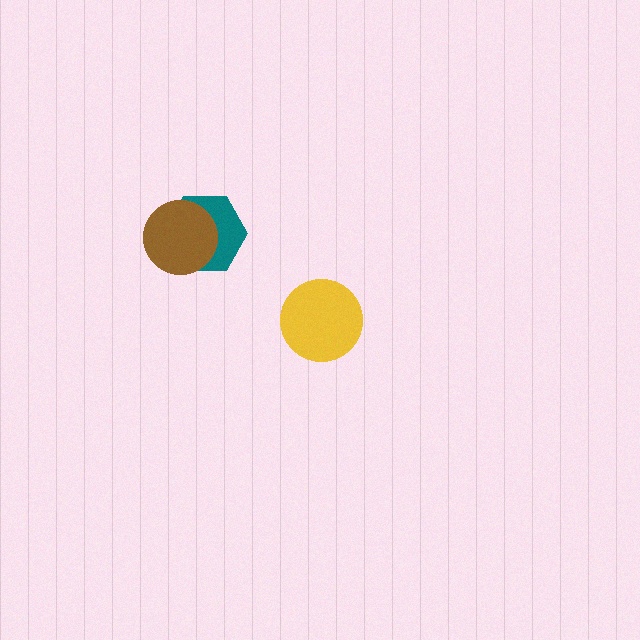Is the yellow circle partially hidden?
No, no other shape covers it.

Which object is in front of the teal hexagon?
The brown circle is in front of the teal hexagon.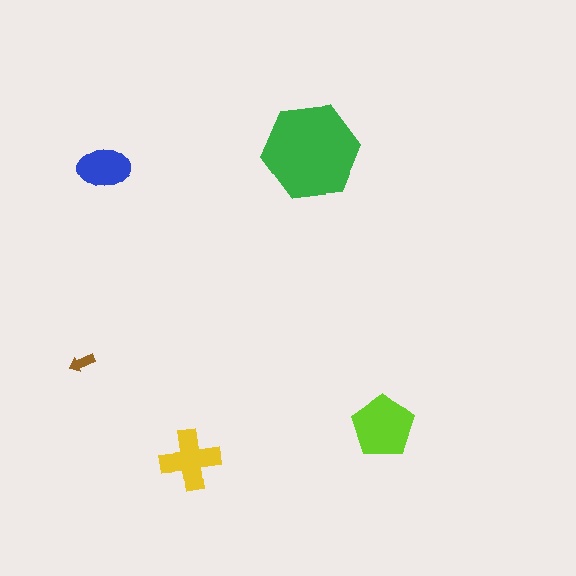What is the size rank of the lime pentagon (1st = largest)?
2nd.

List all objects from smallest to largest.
The brown arrow, the blue ellipse, the yellow cross, the lime pentagon, the green hexagon.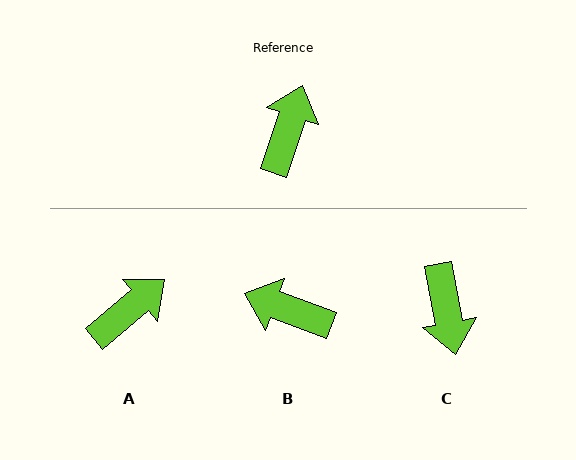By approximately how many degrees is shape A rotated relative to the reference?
Approximately 32 degrees clockwise.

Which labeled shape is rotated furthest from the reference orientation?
C, about 151 degrees away.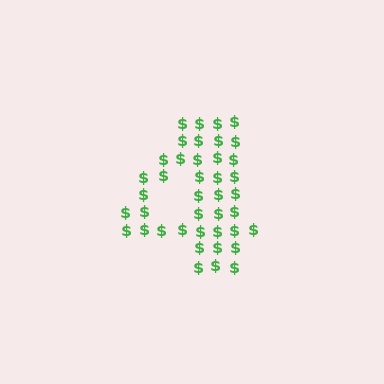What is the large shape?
The large shape is the digit 4.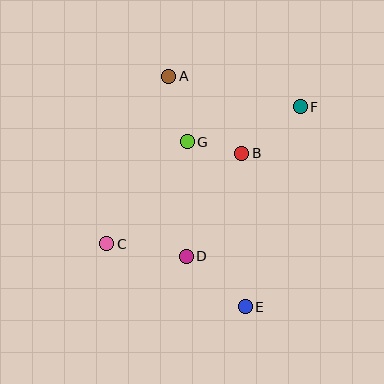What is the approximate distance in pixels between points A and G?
The distance between A and G is approximately 68 pixels.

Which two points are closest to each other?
Points B and G are closest to each other.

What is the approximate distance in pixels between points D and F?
The distance between D and F is approximately 188 pixels.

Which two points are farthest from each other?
Points A and E are farthest from each other.